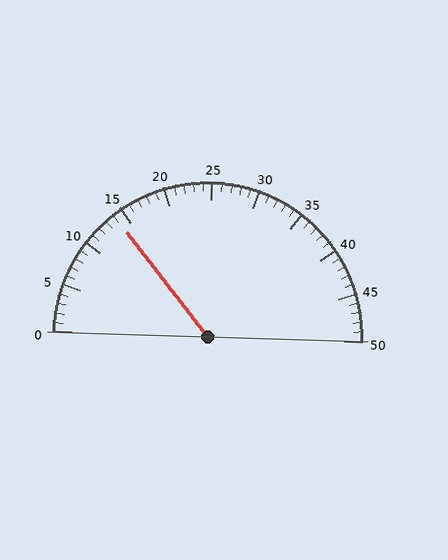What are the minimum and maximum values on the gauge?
The gauge ranges from 0 to 50.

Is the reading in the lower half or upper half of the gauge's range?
The reading is in the lower half of the range (0 to 50).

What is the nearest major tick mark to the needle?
The nearest major tick mark is 15.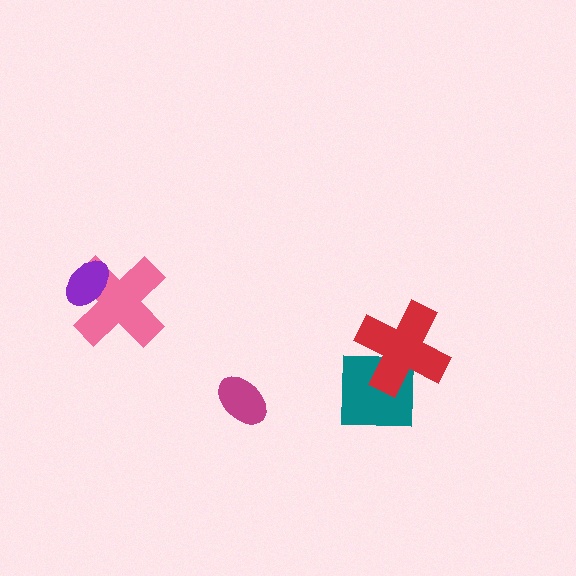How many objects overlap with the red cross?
1 object overlaps with the red cross.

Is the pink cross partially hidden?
Yes, it is partially covered by another shape.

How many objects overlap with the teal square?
1 object overlaps with the teal square.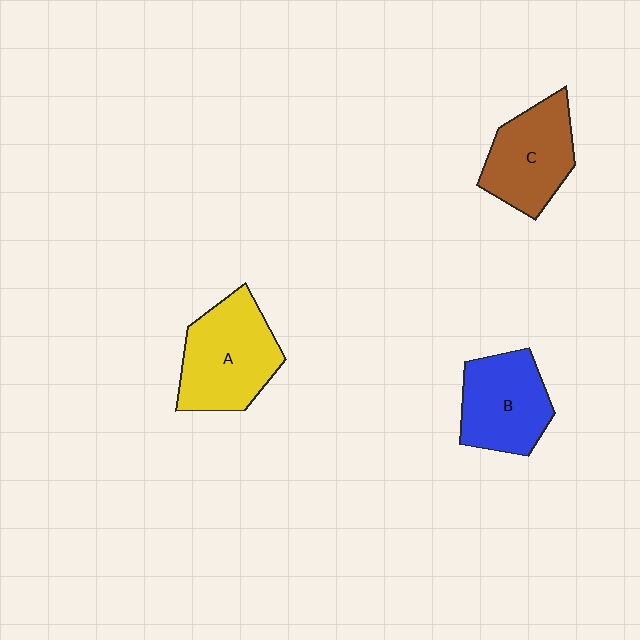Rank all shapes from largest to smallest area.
From largest to smallest: A (yellow), C (brown), B (blue).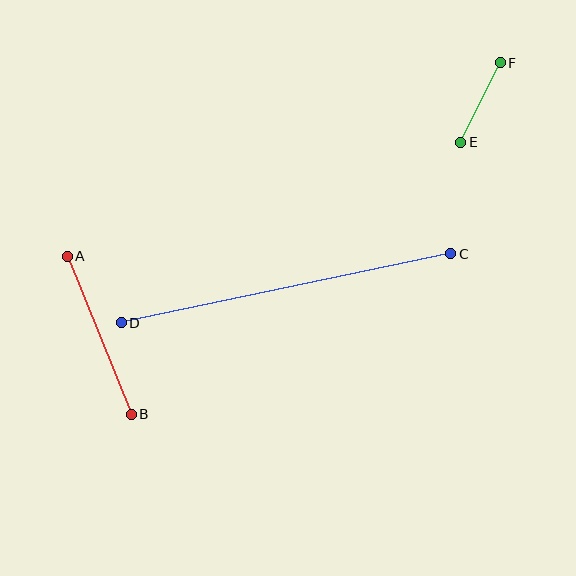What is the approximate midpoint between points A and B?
The midpoint is at approximately (99, 335) pixels.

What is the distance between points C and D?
The distance is approximately 337 pixels.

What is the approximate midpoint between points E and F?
The midpoint is at approximately (480, 103) pixels.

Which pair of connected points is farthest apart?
Points C and D are farthest apart.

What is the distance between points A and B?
The distance is approximately 170 pixels.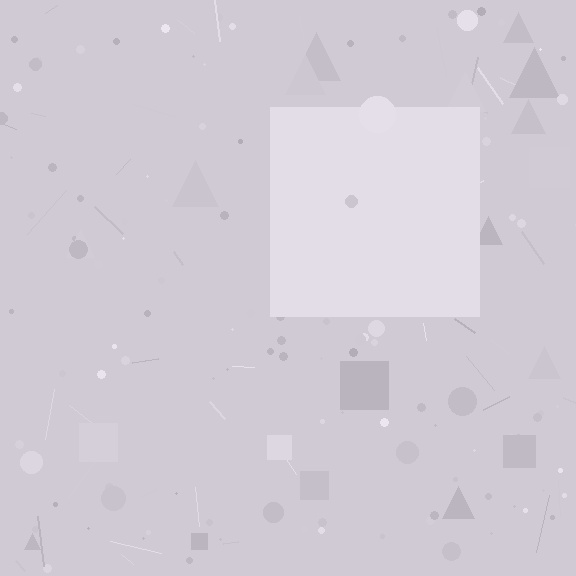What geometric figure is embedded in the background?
A square is embedded in the background.